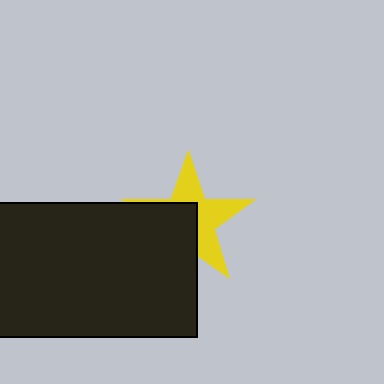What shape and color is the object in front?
The object in front is a black rectangle.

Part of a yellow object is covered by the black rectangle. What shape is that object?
It is a star.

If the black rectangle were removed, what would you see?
You would see the complete yellow star.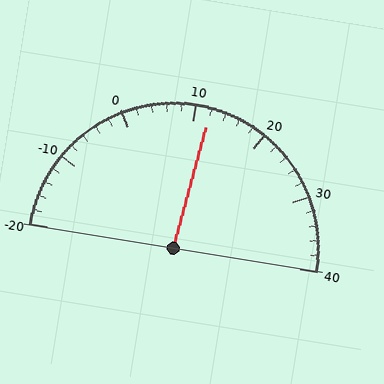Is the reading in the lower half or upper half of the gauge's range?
The reading is in the upper half of the range (-20 to 40).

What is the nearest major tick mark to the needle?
The nearest major tick mark is 10.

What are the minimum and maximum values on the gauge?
The gauge ranges from -20 to 40.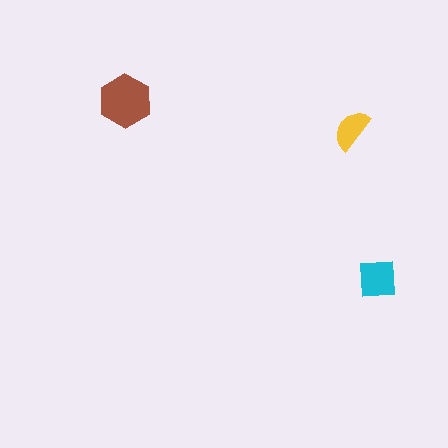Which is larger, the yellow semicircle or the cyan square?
The cyan square.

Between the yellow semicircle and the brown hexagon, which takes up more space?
The brown hexagon.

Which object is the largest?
The brown hexagon.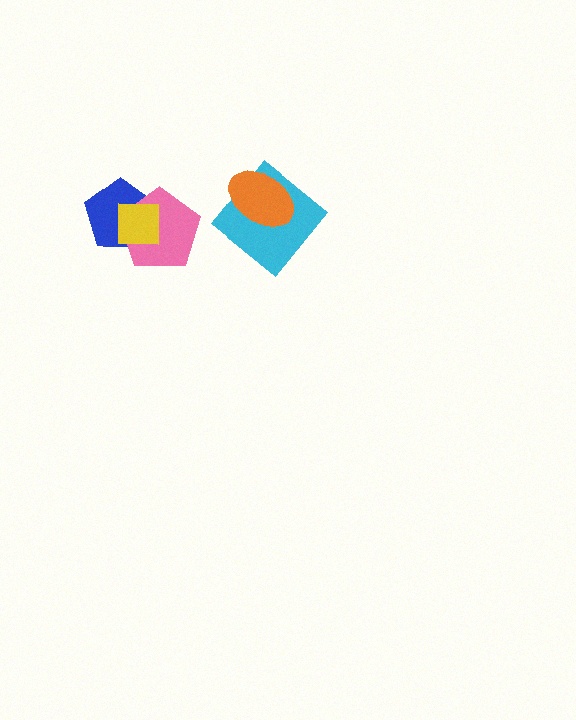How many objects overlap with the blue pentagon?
2 objects overlap with the blue pentagon.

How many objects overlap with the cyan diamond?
1 object overlaps with the cyan diamond.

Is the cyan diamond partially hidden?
Yes, it is partially covered by another shape.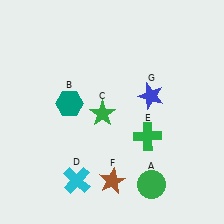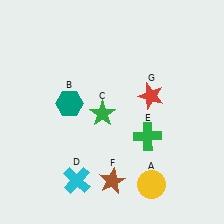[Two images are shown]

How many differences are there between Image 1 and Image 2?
There are 2 differences between the two images.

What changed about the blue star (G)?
In Image 1, G is blue. In Image 2, it changed to red.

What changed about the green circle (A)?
In Image 1, A is green. In Image 2, it changed to yellow.